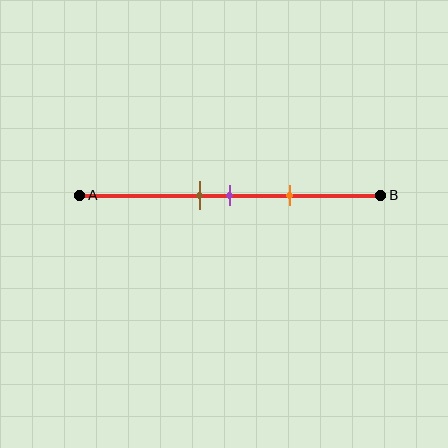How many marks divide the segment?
There are 3 marks dividing the segment.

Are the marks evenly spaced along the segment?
Yes, the marks are approximately evenly spaced.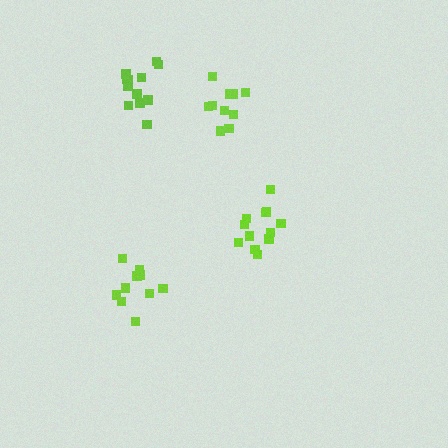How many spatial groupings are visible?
There are 4 spatial groupings.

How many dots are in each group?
Group 1: 12 dots, Group 2: 12 dots, Group 3: 11 dots, Group 4: 10 dots (45 total).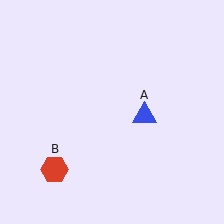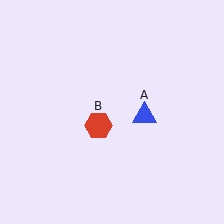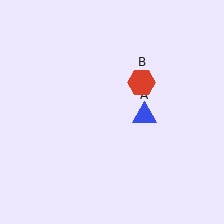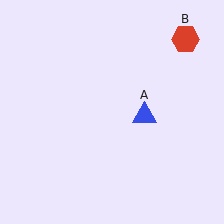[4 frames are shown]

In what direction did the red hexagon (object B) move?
The red hexagon (object B) moved up and to the right.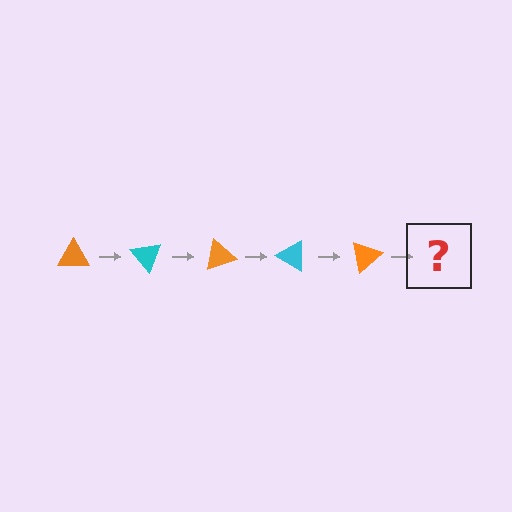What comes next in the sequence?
The next element should be a cyan triangle, rotated 250 degrees from the start.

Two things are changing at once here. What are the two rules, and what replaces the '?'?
The two rules are that it rotates 50 degrees each step and the color cycles through orange and cyan. The '?' should be a cyan triangle, rotated 250 degrees from the start.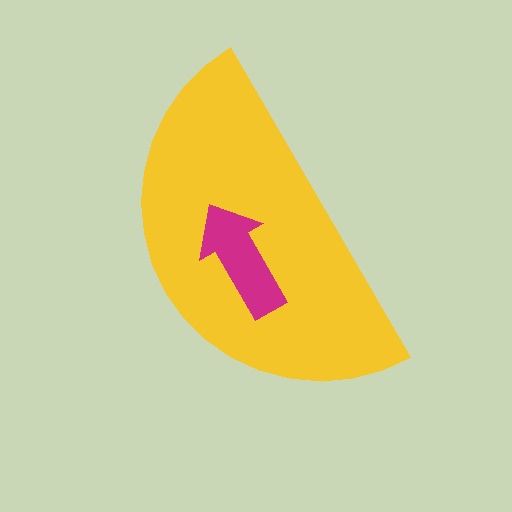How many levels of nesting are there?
2.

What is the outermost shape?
The yellow semicircle.